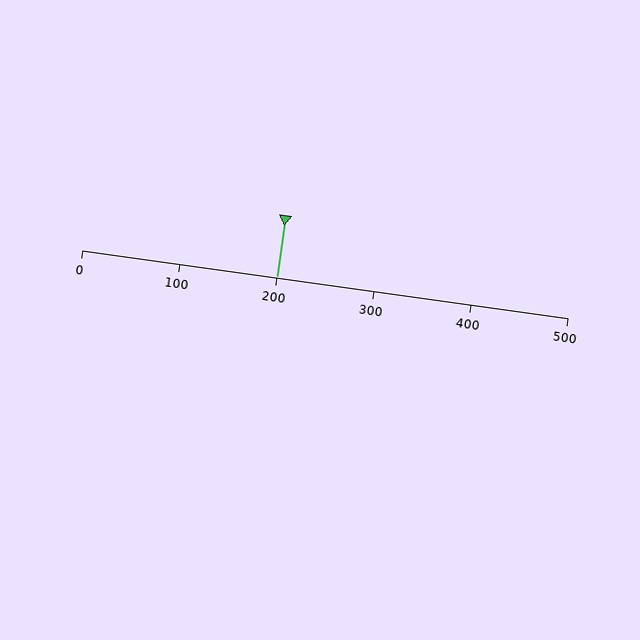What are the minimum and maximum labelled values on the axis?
The axis runs from 0 to 500.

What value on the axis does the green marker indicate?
The marker indicates approximately 200.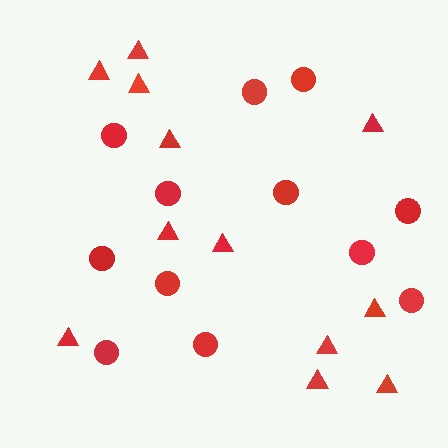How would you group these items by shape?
There are 2 groups: one group of circles (12) and one group of triangles (12).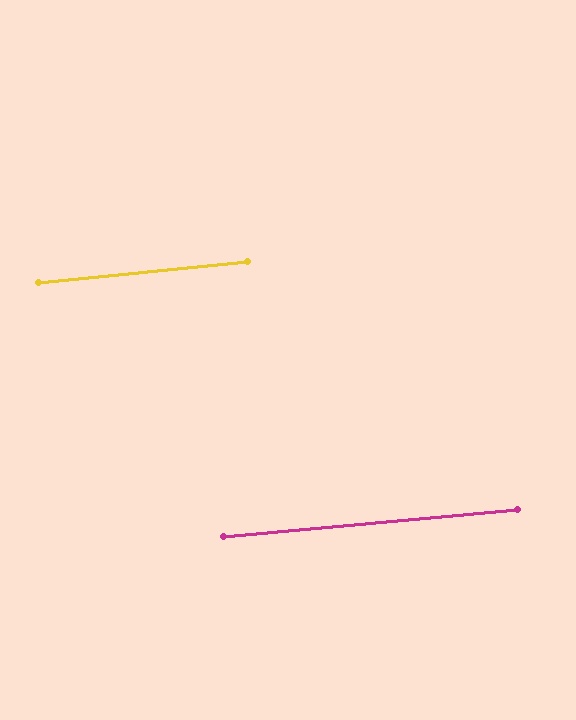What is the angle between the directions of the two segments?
Approximately 1 degree.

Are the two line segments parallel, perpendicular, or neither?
Parallel — their directions differ by only 0.5°.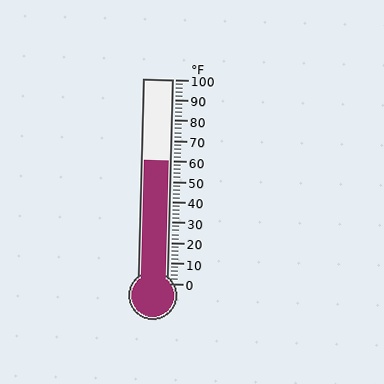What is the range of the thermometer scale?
The thermometer scale ranges from 0°F to 100°F.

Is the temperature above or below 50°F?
The temperature is above 50°F.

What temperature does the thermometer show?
The thermometer shows approximately 60°F.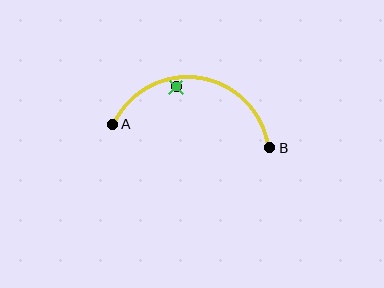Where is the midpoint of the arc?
The arc midpoint is the point on the curve farthest from the straight line joining A and B. It sits above that line.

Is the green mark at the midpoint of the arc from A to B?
No — the green mark does not lie on the arc at all. It sits slightly inside the curve.